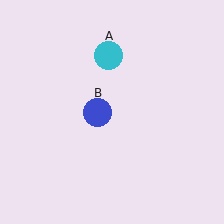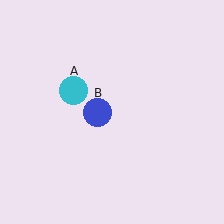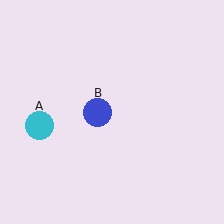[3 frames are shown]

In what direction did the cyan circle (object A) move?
The cyan circle (object A) moved down and to the left.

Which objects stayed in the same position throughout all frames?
Blue circle (object B) remained stationary.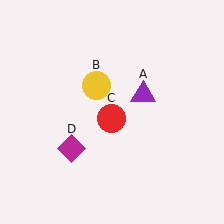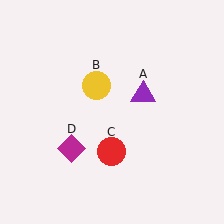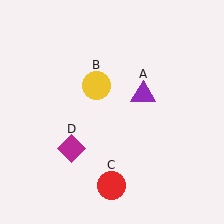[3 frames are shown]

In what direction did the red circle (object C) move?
The red circle (object C) moved down.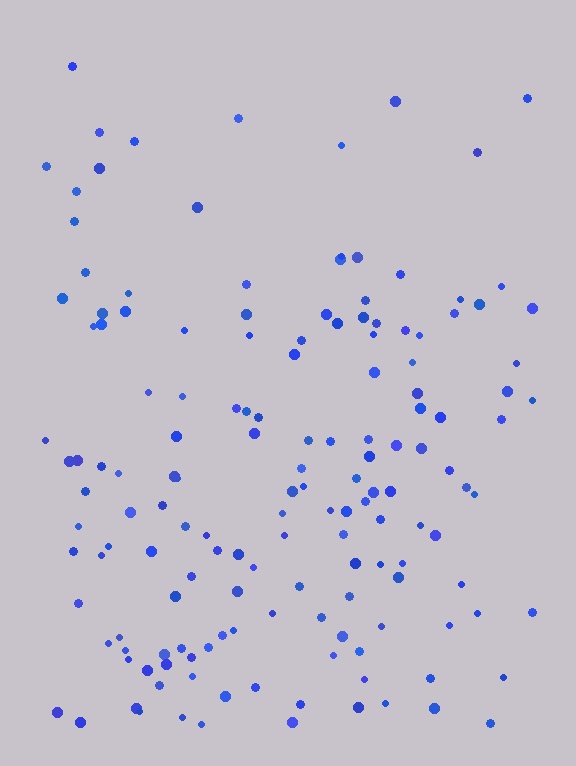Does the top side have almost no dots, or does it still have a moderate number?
Still a moderate number, just noticeably fewer than the bottom.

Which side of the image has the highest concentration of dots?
The bottom.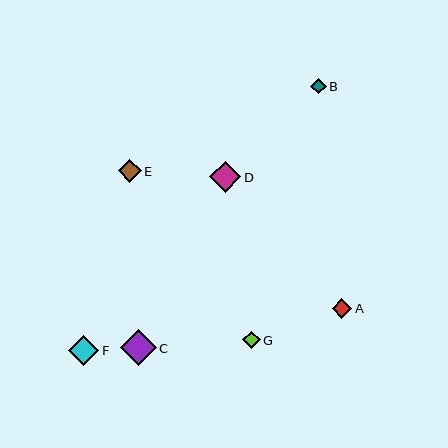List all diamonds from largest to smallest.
From largest to smallest: C, D, F, E, A, G, B.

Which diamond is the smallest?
Diamond B is the smallest with a size of approximately 15 pixels.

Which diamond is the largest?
Diamond C is the largest with a size of approximately 36 pixels.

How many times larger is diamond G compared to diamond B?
Diamond G is approximately 1.1 times the size of diamond B.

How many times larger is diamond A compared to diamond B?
Diamond A is approximately 1.3 times the size of diamond B.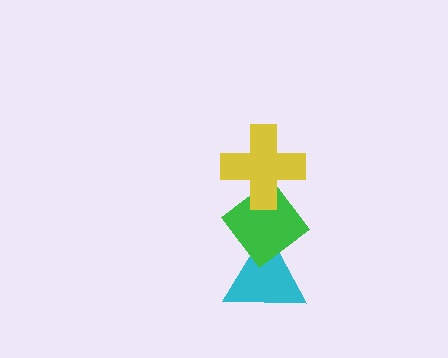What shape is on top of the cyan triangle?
The green diamond is on top of the cyan triangle.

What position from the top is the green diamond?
The green diamond is 2nd from the top.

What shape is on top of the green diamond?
The yellow cross is on top of the green diamond.